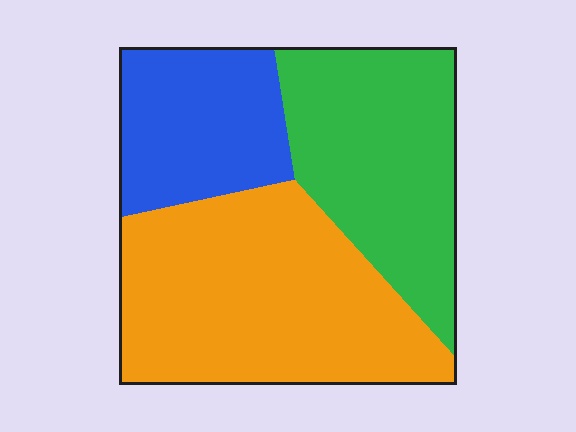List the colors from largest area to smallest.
From largest to smallest: orange, green, blue.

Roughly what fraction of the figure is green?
Green takes up between a sixth and a third of the figure.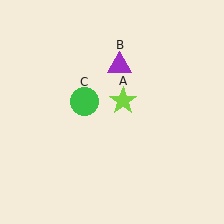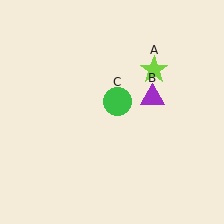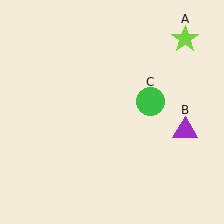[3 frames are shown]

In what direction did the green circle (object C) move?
The green circle (object C) moved right.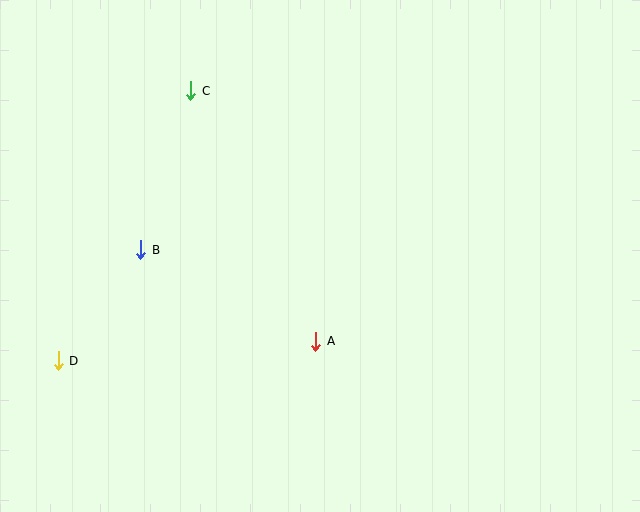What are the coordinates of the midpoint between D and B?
The midpoint between D and B is at (100, 305).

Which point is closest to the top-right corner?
Point C is closest to the top-right corner.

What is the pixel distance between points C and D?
The distance between C and D is 301 pixels.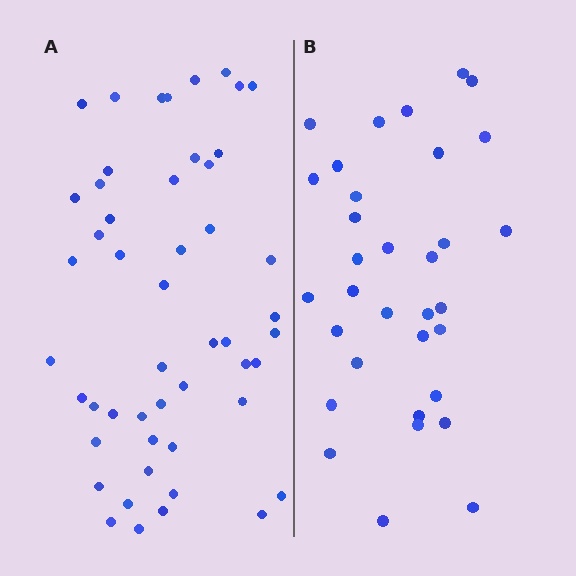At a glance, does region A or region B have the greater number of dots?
Region A (the left region) has more dots.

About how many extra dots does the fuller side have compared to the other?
Region A has approximately 15 more dots than region B.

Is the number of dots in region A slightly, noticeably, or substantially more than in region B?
Region A has substantially more. The ratio is roughly 1.5 to 1.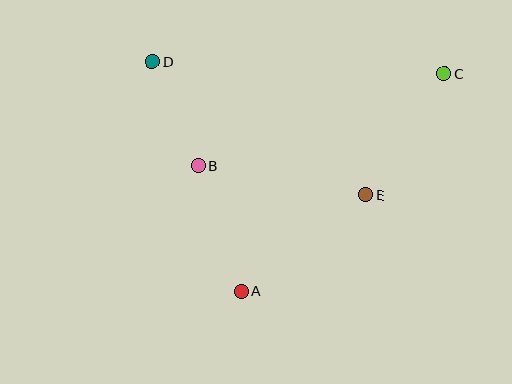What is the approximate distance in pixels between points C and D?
The distance between C and D is approximately 292 pixels.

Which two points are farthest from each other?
Points A and C are farthest from each other.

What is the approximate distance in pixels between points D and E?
The distance between D and E is approximately 252 pixels.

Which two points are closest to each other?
Points B and D are closest to each other.